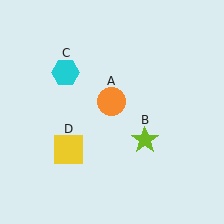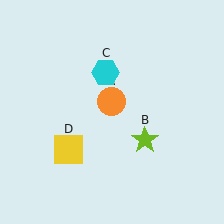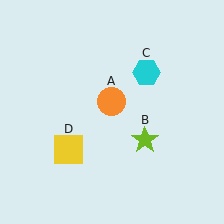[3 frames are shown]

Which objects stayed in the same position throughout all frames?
Orange circle (object A) and lime star (object B) and yellow square (object D) remained stationary.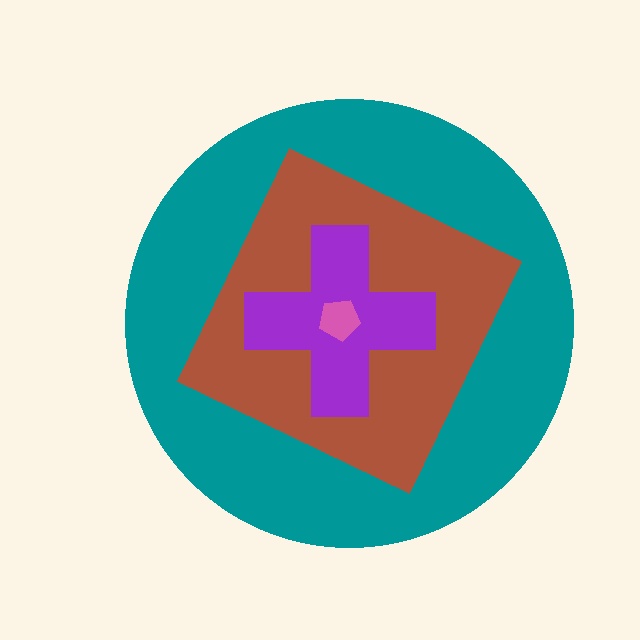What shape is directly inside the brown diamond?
The purple cross.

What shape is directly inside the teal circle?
The brown diamond.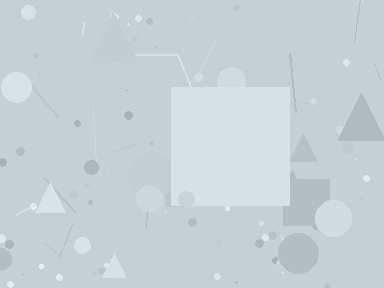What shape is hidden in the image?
A square is hidden in the image.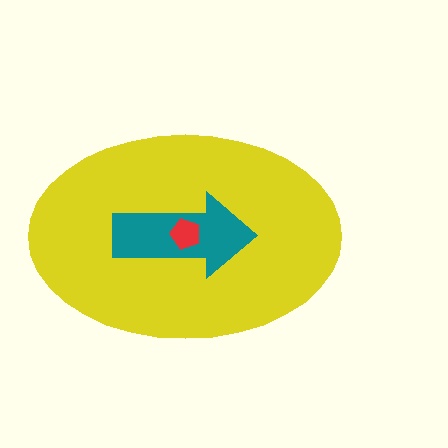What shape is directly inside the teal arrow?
The red pentagon.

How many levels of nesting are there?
3.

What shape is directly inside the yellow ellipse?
The teal arrow.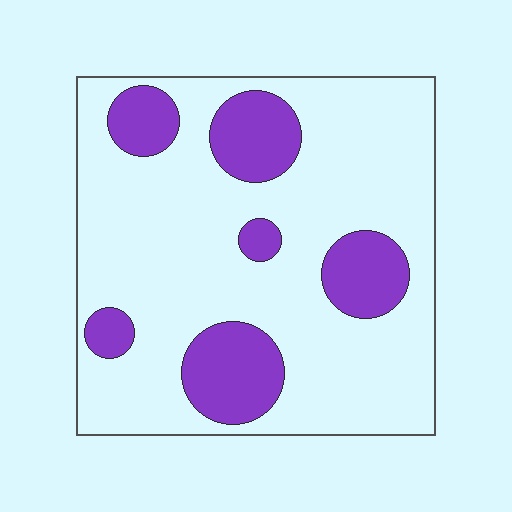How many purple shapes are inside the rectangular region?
6.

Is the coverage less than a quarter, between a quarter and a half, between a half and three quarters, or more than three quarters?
Less than a quarter.